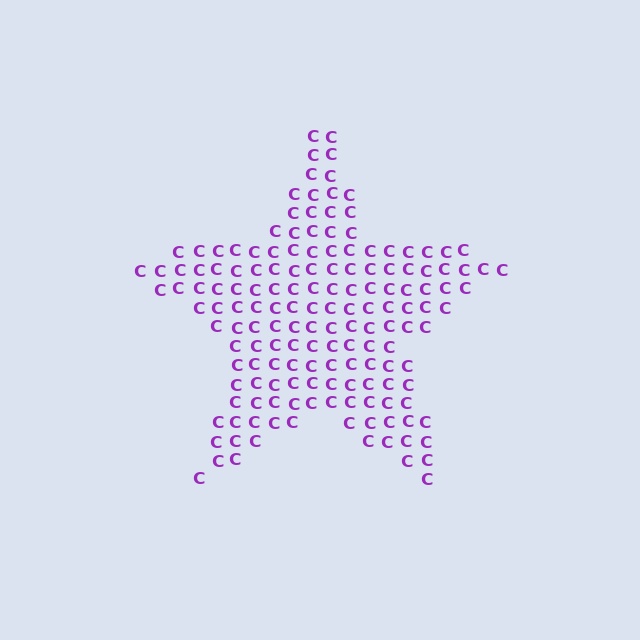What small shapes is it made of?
It is made of small letter C's.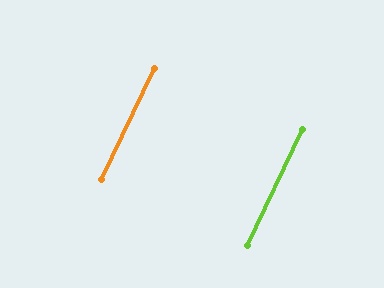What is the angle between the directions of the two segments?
Approximately 0 degrees.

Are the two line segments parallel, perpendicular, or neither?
Parallel — their directions differ by only 0.1°.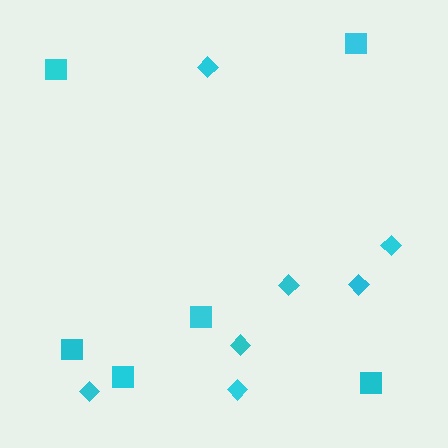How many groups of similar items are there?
There are 2 groups: one group of squares (6) and one group of diamonds (7).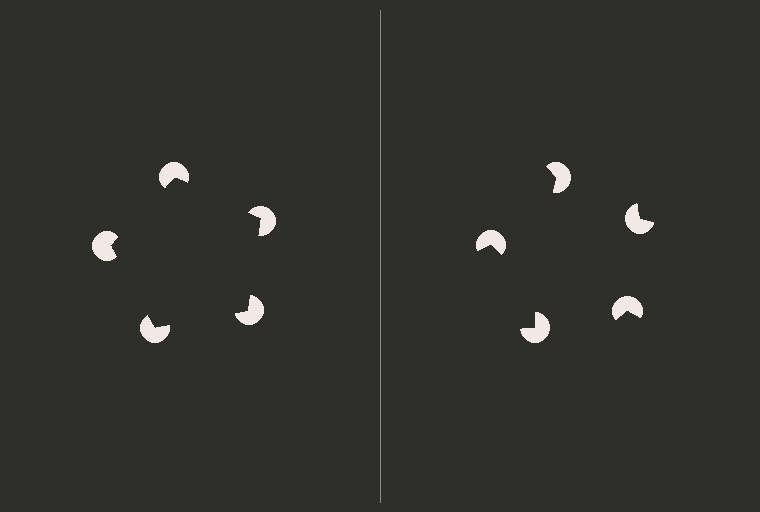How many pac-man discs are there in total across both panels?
10 — 5 on each side.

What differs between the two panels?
The pac-man discs are positioned identically on both sides; only the wedge orientations differ. On the left they align to a pentagon; on the right they are misaligned.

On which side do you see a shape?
An illusory pentagon appears on the left side. On the right side the wedge cuts are rotated, so no coherent shape forms.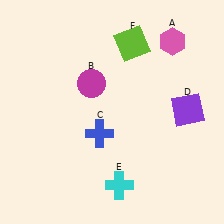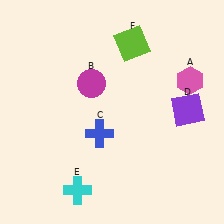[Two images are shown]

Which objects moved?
The objects that moved are: the pink hexagon (A), the cyan cross (E).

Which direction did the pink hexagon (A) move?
The pink hexagon (A) moved down.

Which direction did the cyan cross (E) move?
The cyan cross (E) moved left.